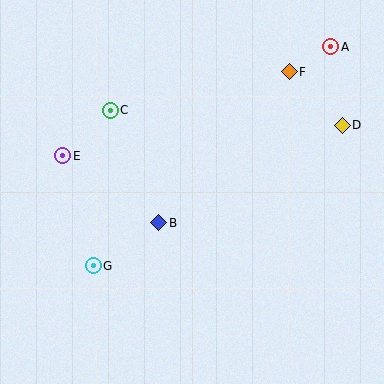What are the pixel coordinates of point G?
Point G is at (93, 266).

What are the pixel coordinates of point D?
Point D is at (342, 125).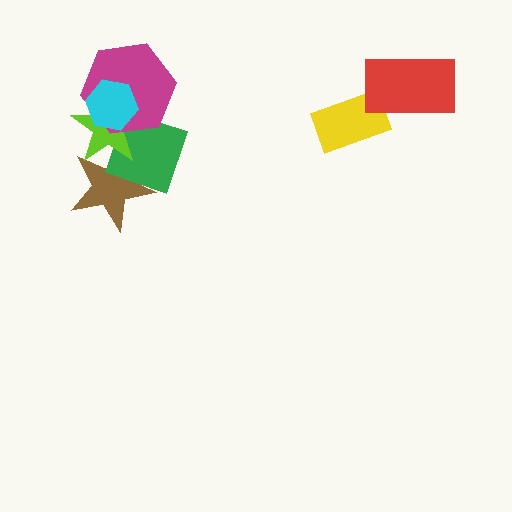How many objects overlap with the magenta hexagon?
3 objects overlap with the magenta hexagon.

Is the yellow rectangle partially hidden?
Yes, it is partially covered by another shape.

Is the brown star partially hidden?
Yes, it is partially covered by another shape.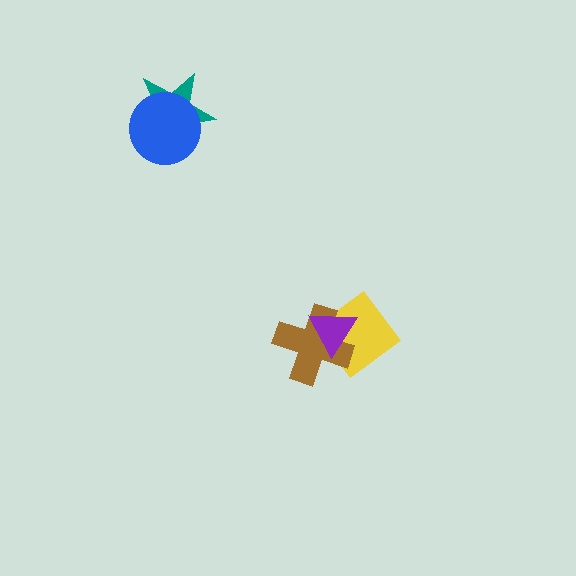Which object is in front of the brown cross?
The purple triangle is in front of the brown cross.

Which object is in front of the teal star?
The blue circle is in front of the teal star.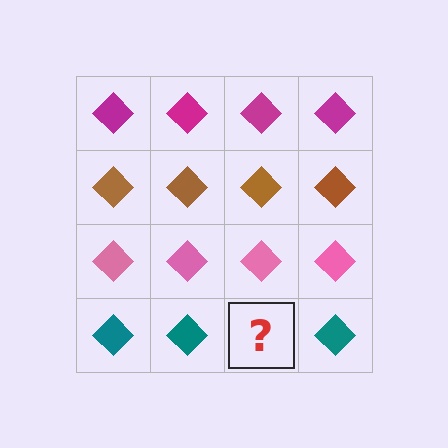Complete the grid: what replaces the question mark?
The question mark should be replaced with a teal diamond.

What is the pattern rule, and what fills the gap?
The rule is that each row has a consistent color. The gap should be filled with a teal diamond.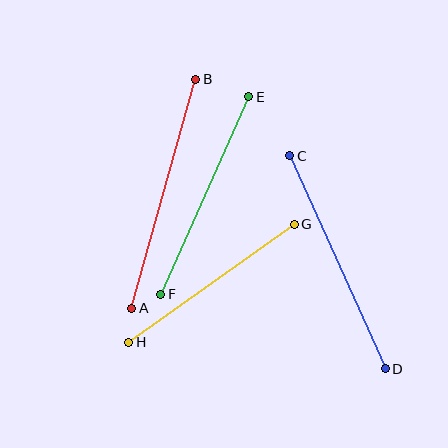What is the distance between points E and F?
The distance is approximately 216 pixels.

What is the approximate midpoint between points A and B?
The midpoint is at approximately (164, 194) pixels.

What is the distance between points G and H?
The distance is approximately 203 pixels.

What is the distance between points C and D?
The distance is approximately 233 pixels.